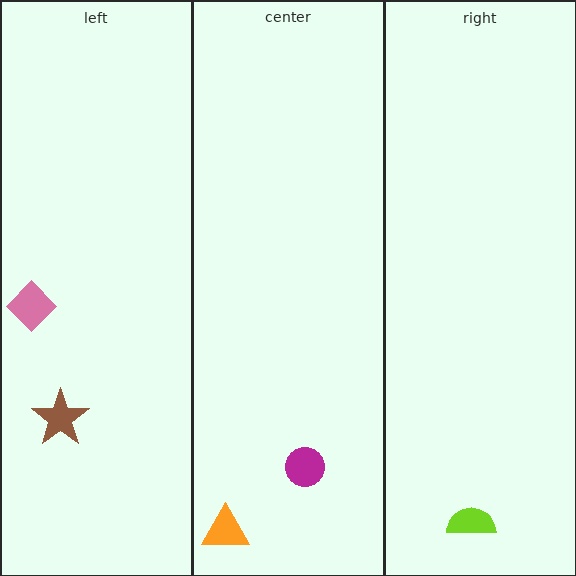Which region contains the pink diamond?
The left region.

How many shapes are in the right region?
1.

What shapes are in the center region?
The orange triangle, the magenta circle.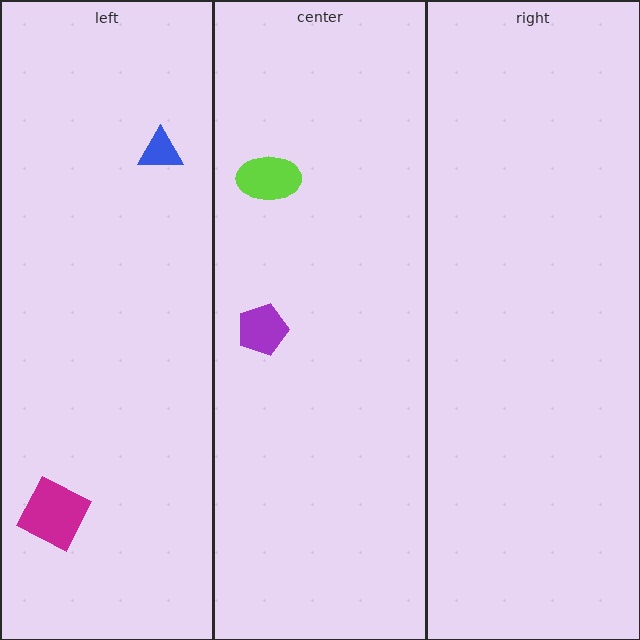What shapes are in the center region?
The purple pentagon, the lime ellipse.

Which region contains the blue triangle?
The left region.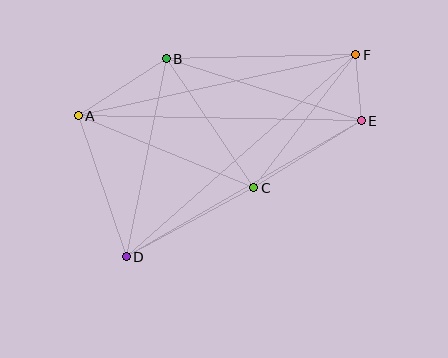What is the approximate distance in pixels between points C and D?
The distance between C and D is approximately 145 pixels.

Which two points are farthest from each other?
Points D and F are farthest from each other.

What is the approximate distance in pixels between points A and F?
The distance between A and F is approximately 284 pixels.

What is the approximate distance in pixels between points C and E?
The distance between C and E is approximately 127 pixels.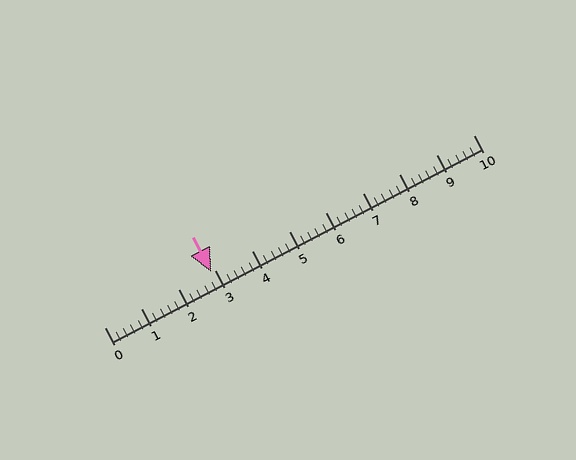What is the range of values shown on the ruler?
The ruler shows values from 0 to 10.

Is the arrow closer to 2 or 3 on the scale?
The arrow is closer to 3.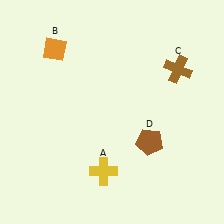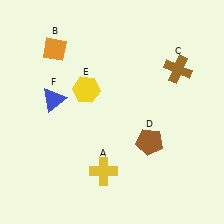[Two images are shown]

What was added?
A yellow hexagon (E), a blue triangle (F) were added in Image 2.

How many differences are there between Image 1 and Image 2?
There are 2 differences between the two images.